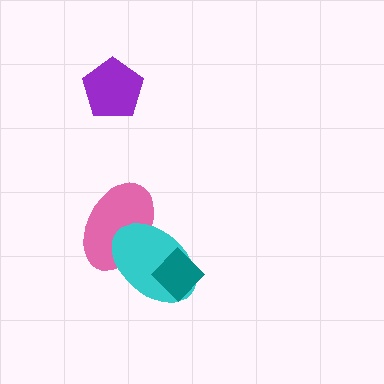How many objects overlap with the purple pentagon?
0 objects overlap with the purple pentagon.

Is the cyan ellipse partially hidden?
Yes, it is partially covered by another shape.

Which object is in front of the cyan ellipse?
The teal diamond is in front of the cyan ellipse.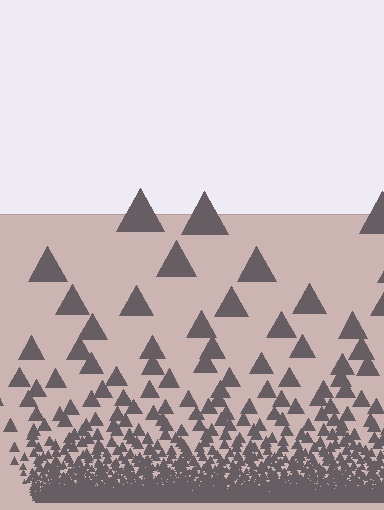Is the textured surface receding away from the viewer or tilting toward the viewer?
The surface appears to tilt toward the viewer. Texture elements get larger and sparser toward the top.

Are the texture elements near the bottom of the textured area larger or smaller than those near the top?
Smaller. The gradient is inverted — elements near the bottom are smaller and denser.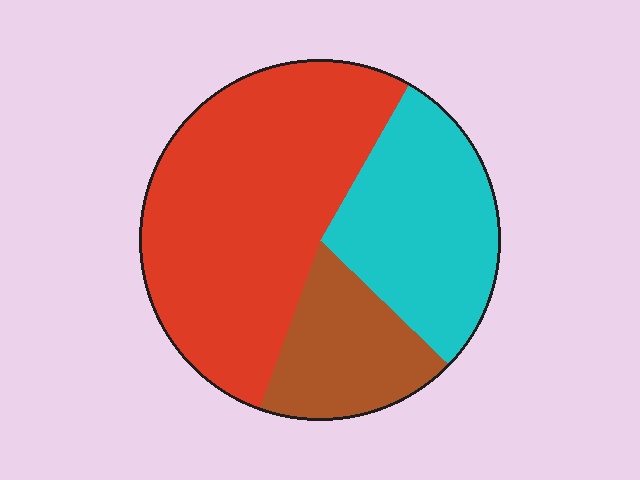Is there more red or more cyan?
Red.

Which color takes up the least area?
Brown, at roughly 20%.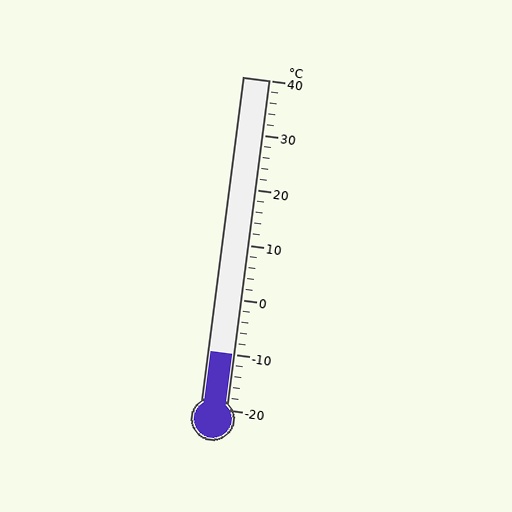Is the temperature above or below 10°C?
The temperature is below 10°C.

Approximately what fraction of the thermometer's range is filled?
The thermometer is filled to approximately 15% of its range.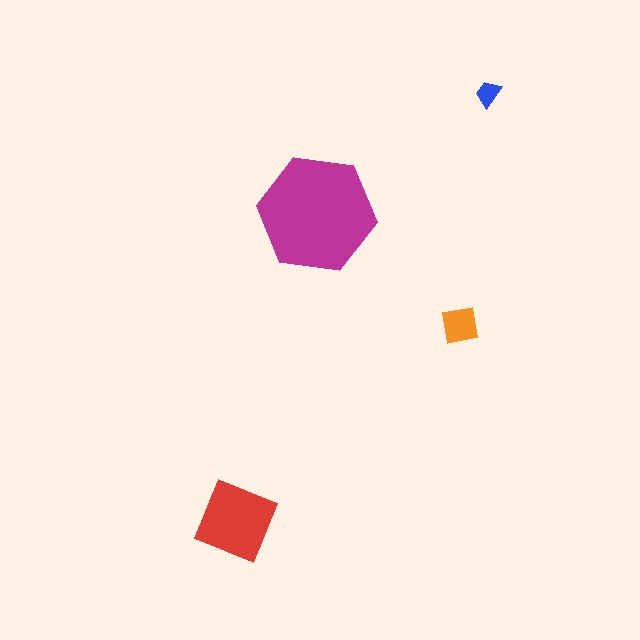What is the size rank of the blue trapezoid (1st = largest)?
4th.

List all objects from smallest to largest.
The blue trapezoid, the orange square, the red diamond, the magenta hexagon.